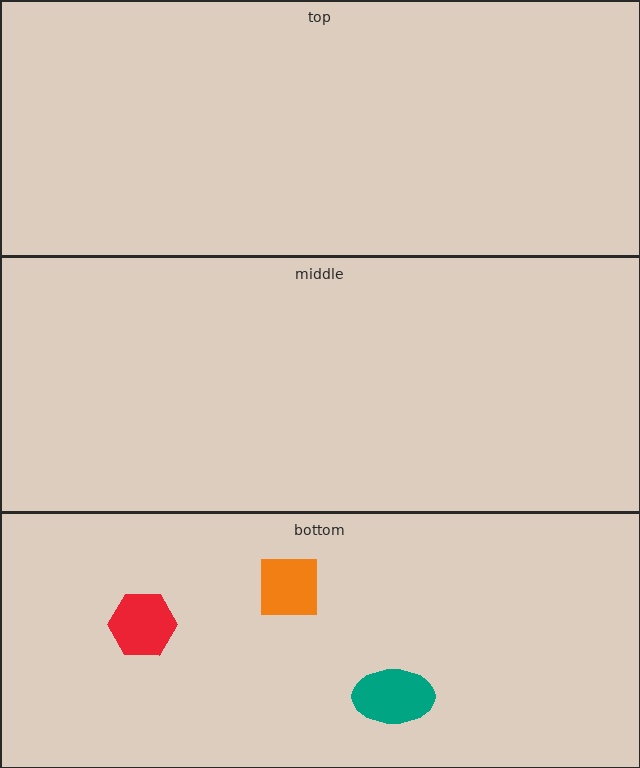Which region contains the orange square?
The bottom region.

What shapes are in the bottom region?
The red hexagon, the orange square, the teal ellipse.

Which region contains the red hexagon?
The bottom region.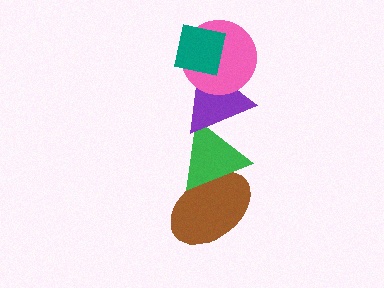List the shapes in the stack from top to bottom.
From top to bottom: the teal square, the pink circle, the purple triangle, the green triangle, the brown ellipse.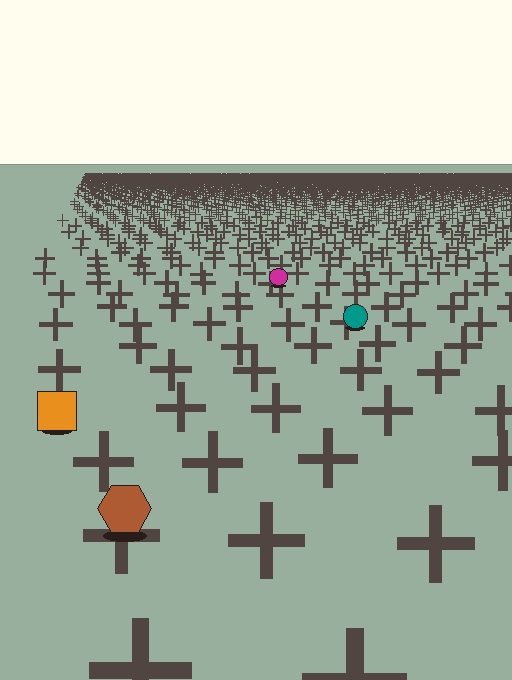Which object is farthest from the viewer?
The magenta circle is farthest from the viewer. It appears smaller and the ground texture around it is denser.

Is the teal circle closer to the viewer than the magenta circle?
Yes. The teal circle is closer — you can tell from the texture gradient: the ground texture is coarser near it.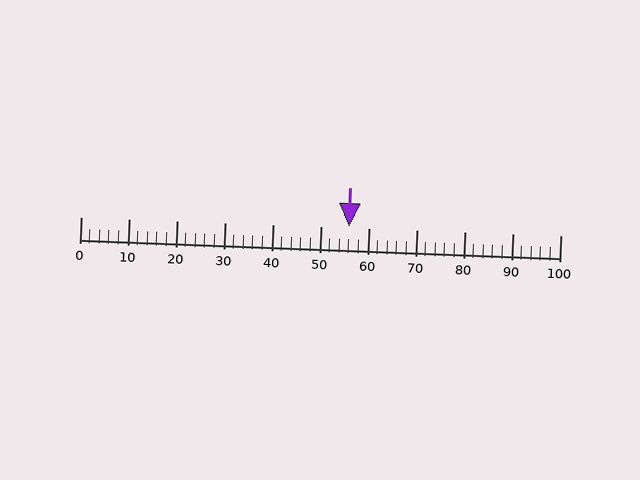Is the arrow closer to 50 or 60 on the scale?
The arrow is closer to 60.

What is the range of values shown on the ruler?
The ruler shows values from 0 to 100.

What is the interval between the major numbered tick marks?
The major tick marks are spaced 10 units apart.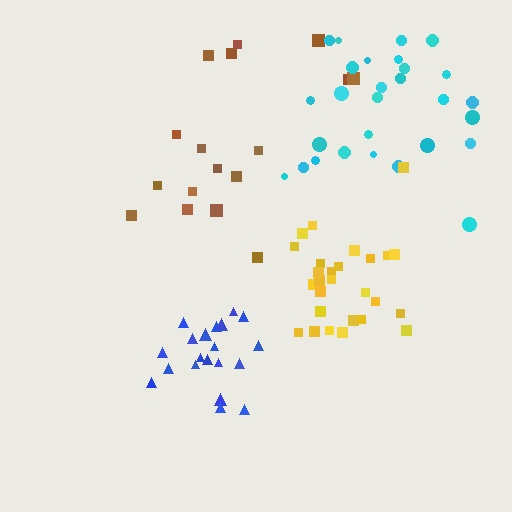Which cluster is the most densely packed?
Blue.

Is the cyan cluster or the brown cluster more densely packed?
Cyan.